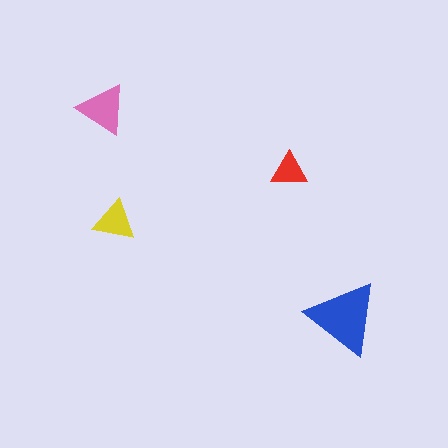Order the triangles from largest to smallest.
the blue one, the pink one, the yellow one, the red one.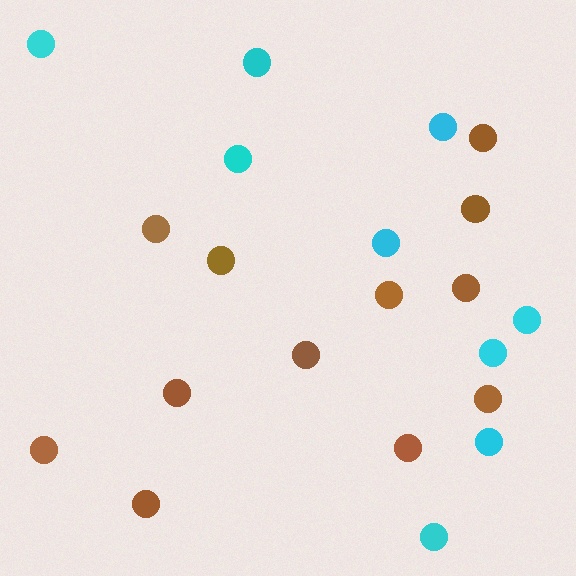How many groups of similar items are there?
There are 2 groups: one group of brown circles (12) and one group of cyan circles (9).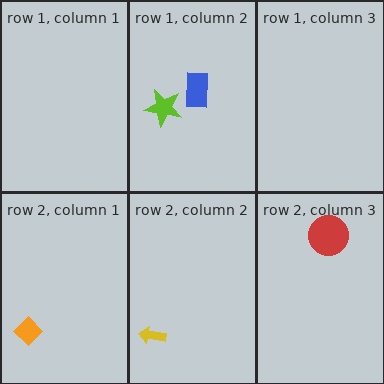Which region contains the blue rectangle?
The row 1, column 2 region.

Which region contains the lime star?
The row 1, column 2 region.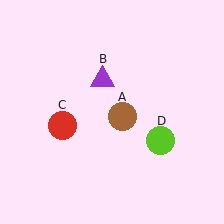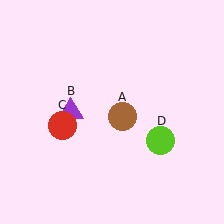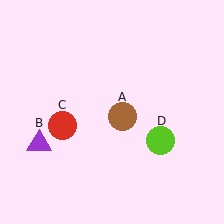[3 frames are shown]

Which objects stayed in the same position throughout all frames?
Brown circle (object A) and red circle (object C) and lime circle (object D) remained stationary.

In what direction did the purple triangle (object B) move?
The purple triangle (object B) moved down and to the left.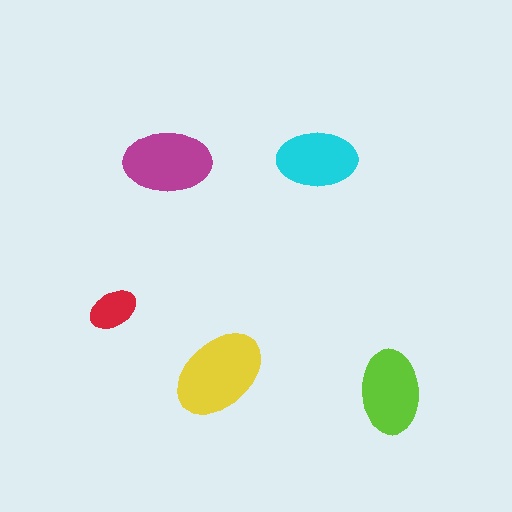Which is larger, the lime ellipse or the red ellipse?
The lime one.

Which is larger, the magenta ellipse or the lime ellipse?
The magenta one.